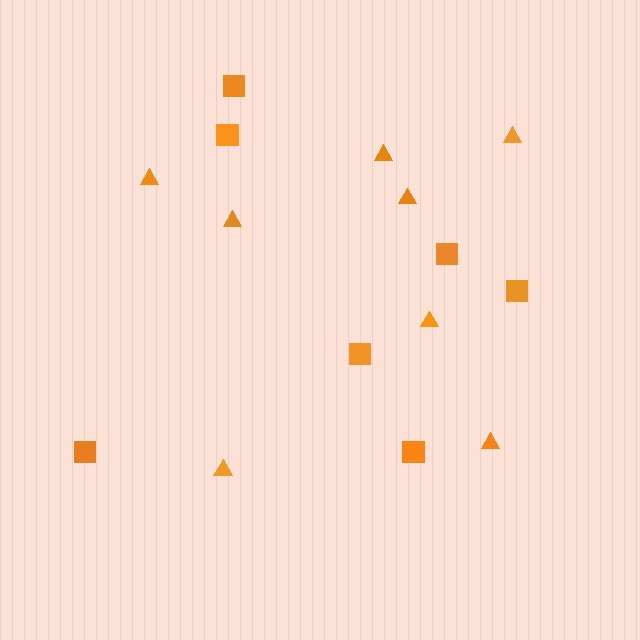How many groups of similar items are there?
There are 2 groups: one group of triangles (8) and one group of squares (7).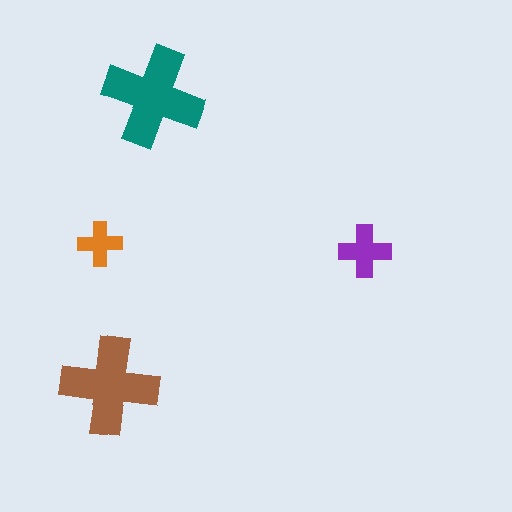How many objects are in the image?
There are 4 objects in the image.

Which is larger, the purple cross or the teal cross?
The teal one.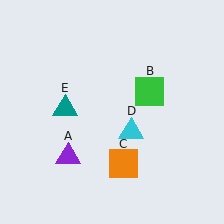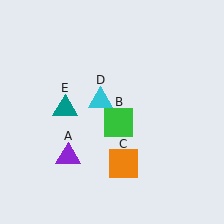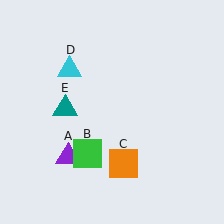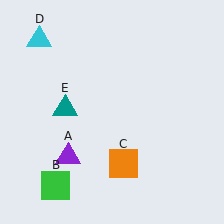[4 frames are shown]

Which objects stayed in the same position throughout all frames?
Purple triangle (object A) and orange square (object C) and teal triangle (object E) remained stationary.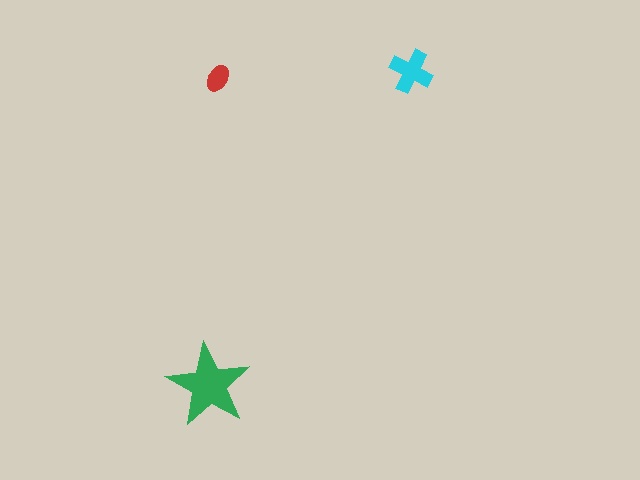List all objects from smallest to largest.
The red ellipse, the cyan cross, the green star.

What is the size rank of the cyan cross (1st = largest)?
2nd.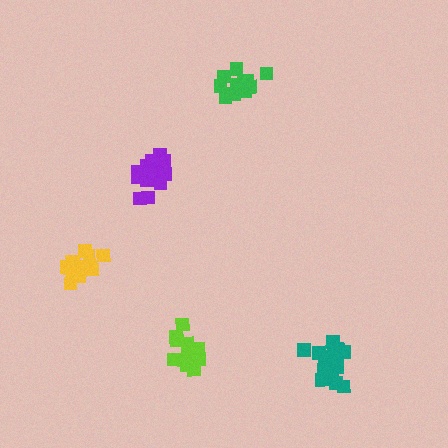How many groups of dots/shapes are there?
There are 5 groups.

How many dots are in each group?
Group 1: 18 dots, Group 2: 13 dots, Group 3: 15 dots, Group 4: 19 dots, Group 5: 15 dots (80 total).